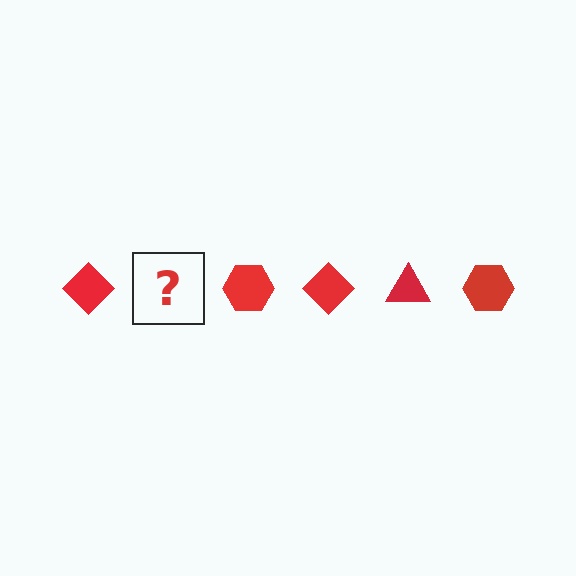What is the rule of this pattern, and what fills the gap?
The rule is that the pattern cycles through diamond, triangle, hexagon shapes in red. The gap should be filled with a red triangle.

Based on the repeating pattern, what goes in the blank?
The blank should be a red triangle.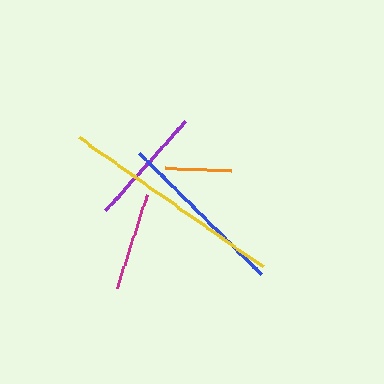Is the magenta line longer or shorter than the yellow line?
The yellow line is longer than the magenta line.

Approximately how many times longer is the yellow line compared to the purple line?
The yellow line is approximately 1.9 times the length of the purple line.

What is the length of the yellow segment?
The yellow segment is approximately 225 pixels long.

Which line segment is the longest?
The yellow line is the longest at approximately 225 pixels.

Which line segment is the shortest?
The orange line is the shortest at approximately 66 pixels.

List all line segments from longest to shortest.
From longest to shortest: yellow, blue, purple, magenta, orange.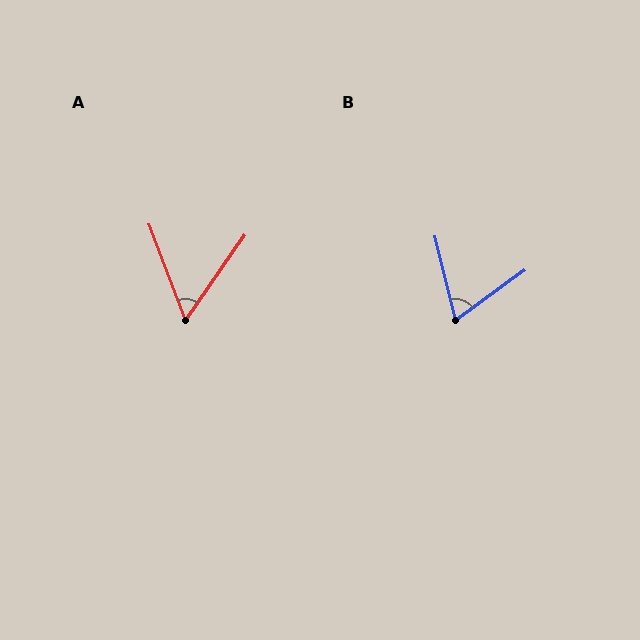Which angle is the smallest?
A, at approximately 55 degrees.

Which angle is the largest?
B, at approximately 68 degrees.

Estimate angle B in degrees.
Approximately 68 degrees.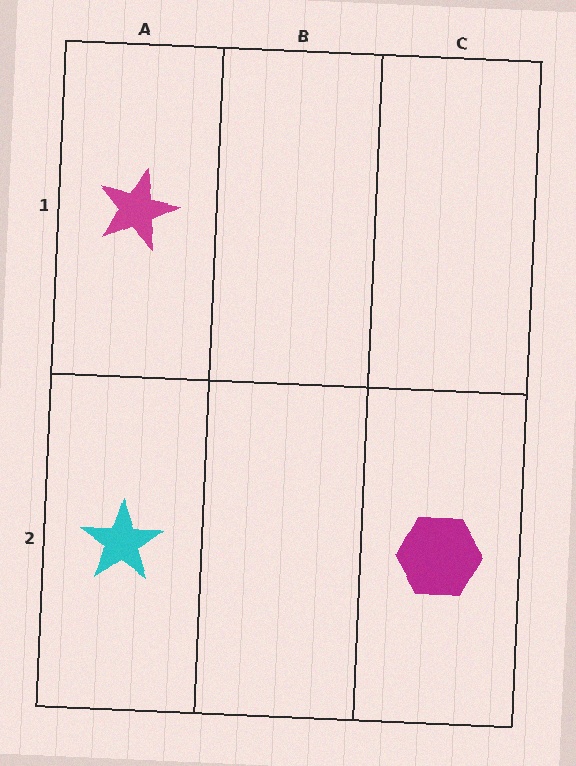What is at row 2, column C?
A magenta hexagon.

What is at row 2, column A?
A cyan star.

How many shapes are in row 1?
1 shape.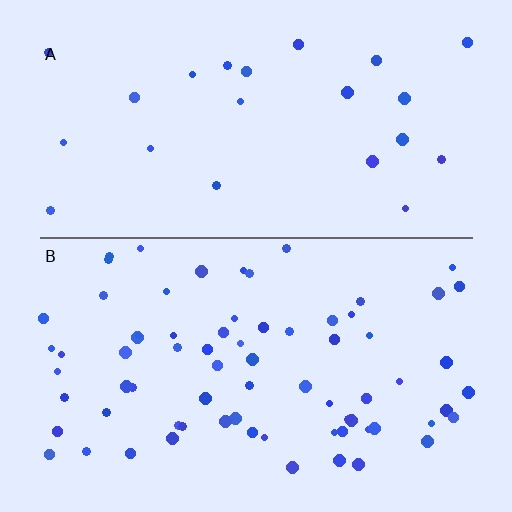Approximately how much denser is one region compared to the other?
Approximately 3.1× — region B over region A.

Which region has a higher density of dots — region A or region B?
B (the bottom).